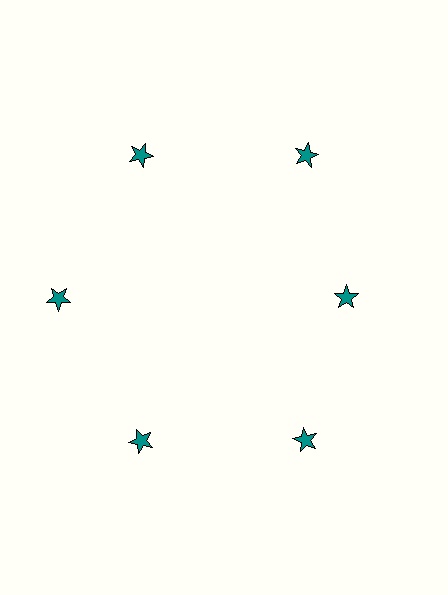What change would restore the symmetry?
The symmetry would be restored by moving it outward, back onto the ring so that all 6 stars sit at equal angles and equal distance from the center.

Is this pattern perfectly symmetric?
No. The 6 teal stars are arranged in a ring, but one element near the 3 o'clock position is pulled inward toward the center, breaking the 6-fold rotational symmetry.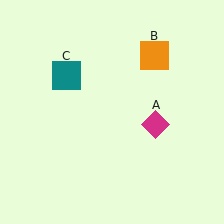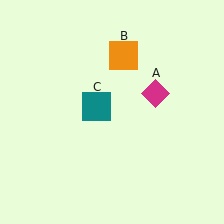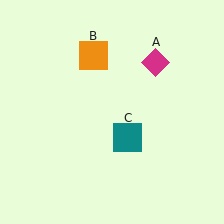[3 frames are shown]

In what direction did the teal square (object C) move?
The teal square (object C) moved down and to the right.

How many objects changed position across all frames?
3 objects changed position: magenta diamond (object A), orange square (object B), teal square (object C).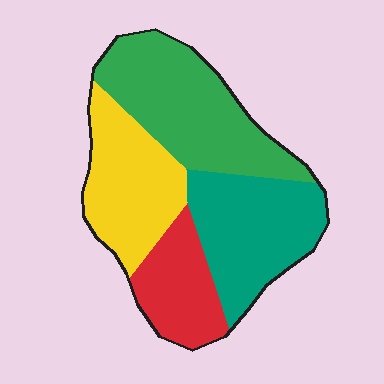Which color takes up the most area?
Green, at roughly 30%.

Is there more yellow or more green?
Green.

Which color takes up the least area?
Red, at roughly 15%.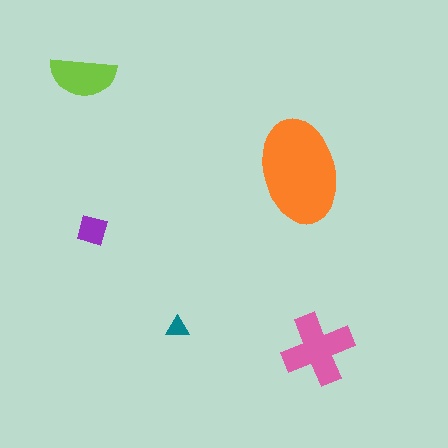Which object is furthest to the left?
The lime semicircle is leftmost.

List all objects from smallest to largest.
The teal triangle, the purple diamond, the lime semicircle, the pink cross, the orange ellipse.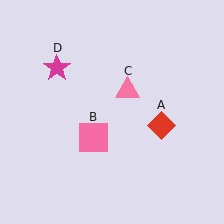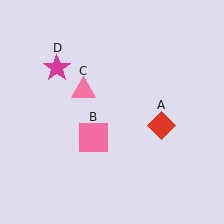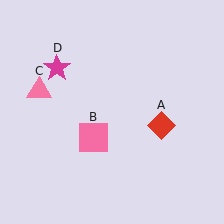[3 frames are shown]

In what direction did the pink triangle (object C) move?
The pink triangle (object C) moved left.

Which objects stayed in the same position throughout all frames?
Red diamond (object A) and pink square (object B) and magenta star (object D) remained stationary.